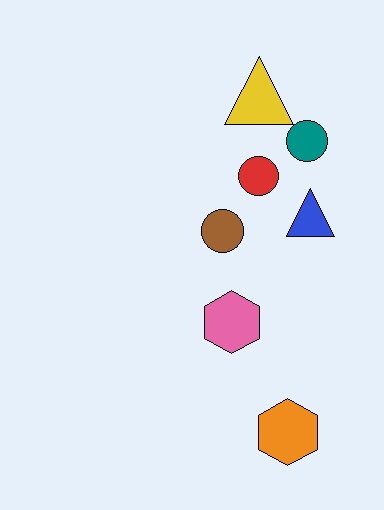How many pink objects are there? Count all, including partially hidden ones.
There is 1 pink object.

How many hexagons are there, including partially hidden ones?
There are 2 hexagons.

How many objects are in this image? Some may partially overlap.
There are 7 objects.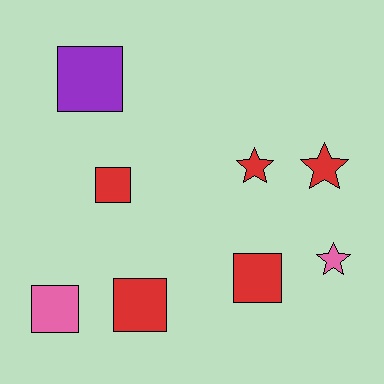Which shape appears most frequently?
Square, with 5 objects.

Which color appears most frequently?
Red, with 5 objects.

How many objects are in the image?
There are 8 objects.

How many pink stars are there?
There is 1 pink star.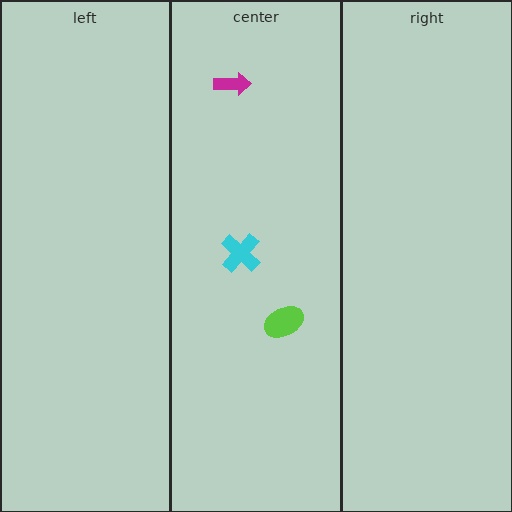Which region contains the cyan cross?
The center region.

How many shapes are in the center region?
3.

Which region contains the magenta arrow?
The center region.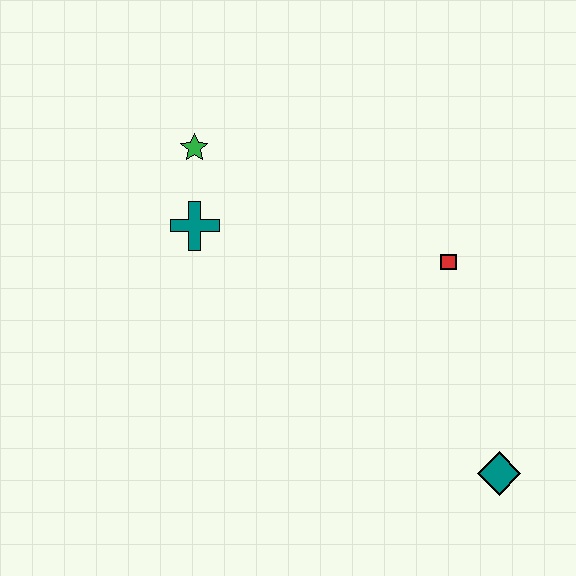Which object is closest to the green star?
The teal cross is closest to the green star.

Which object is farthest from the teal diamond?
The green star is farthest from the teal diamond.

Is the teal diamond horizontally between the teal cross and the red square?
No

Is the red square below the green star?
Yes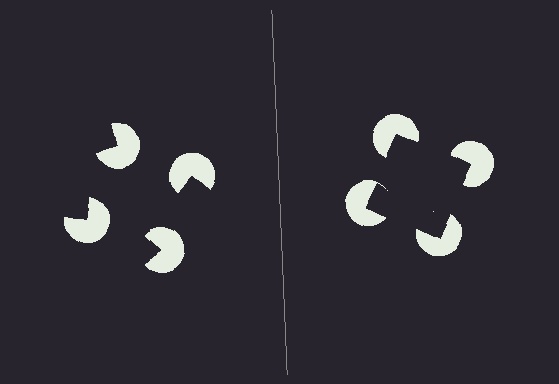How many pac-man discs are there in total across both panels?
8 — 4 on each side.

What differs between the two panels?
The pac-man discs are positioned identically on both sides; only the wedge orientations differ. On the right they align to a square; on the left they are misaligned.